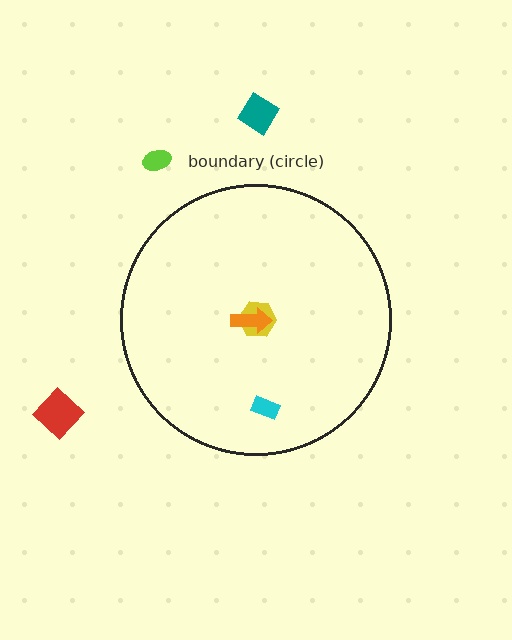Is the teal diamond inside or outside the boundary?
Outside.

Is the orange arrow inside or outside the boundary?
Inside.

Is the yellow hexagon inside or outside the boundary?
Inside.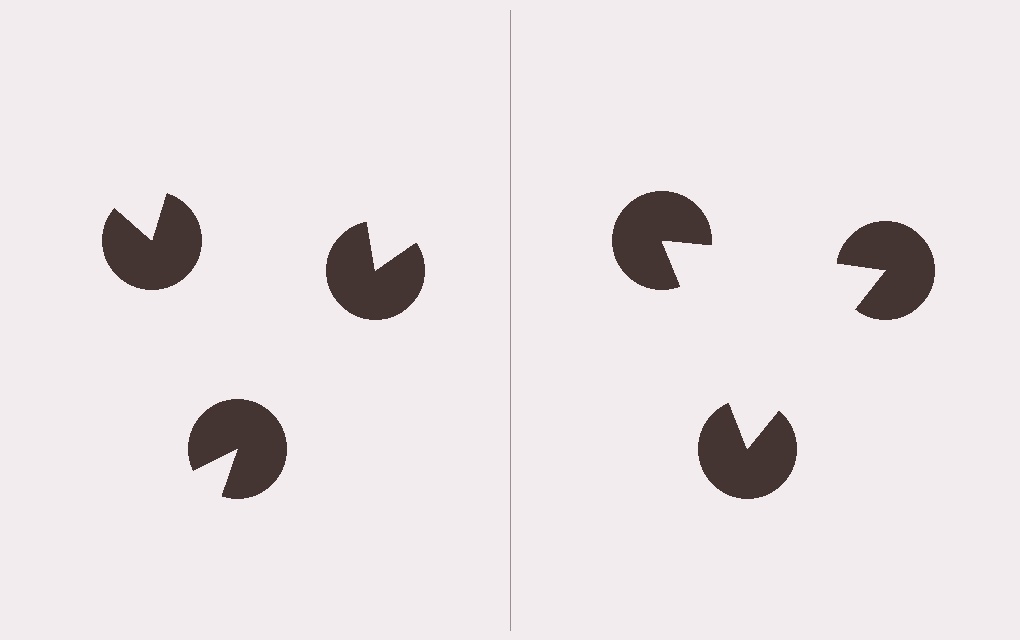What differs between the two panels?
The pac-man discs are positioned identically on both sides; only the wedge orientations differ. On the right they align to a triangle; on the left they are misaligned.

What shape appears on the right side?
An illusory triangle.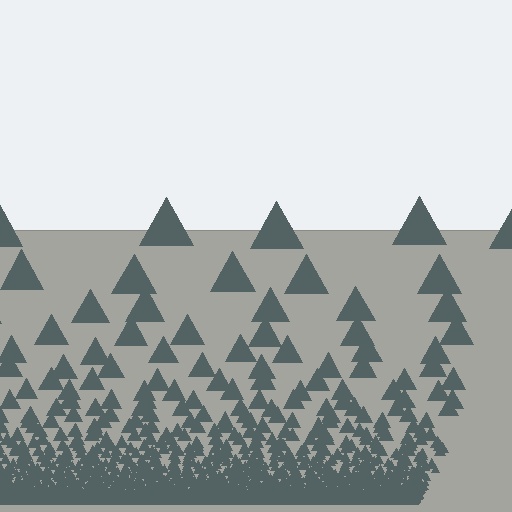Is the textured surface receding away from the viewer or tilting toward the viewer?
The surface appears to tilt toward the viewer. Texture elements get larger and sparser toward the top.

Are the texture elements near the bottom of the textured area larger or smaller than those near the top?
Smaller. The gradient is inverted — elements near the bottom are smaller and denser.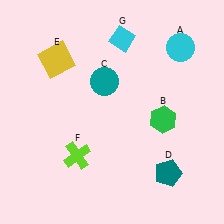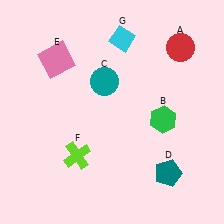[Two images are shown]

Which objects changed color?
A changed from cyan to red. E changed from yellow to pink.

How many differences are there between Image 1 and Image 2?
There are 2 differences between the two images.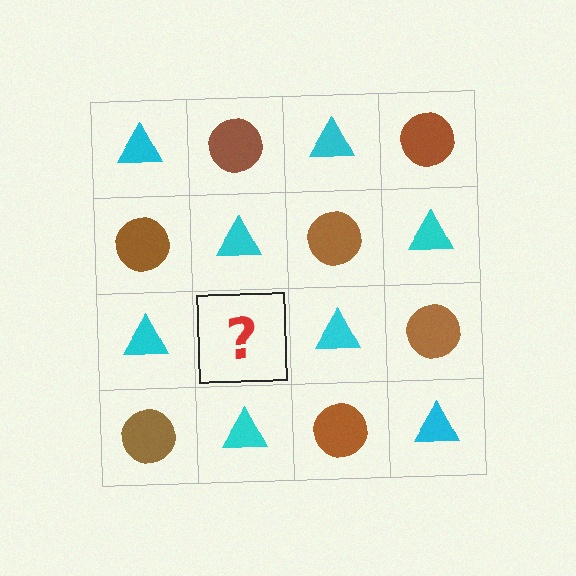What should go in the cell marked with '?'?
The missing cell should contain a brown circle.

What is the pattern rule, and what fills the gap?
The rule is that it alternates cyan triangle and brown circle in a checkerboard pattern. The gap should be filled with a brown circle.